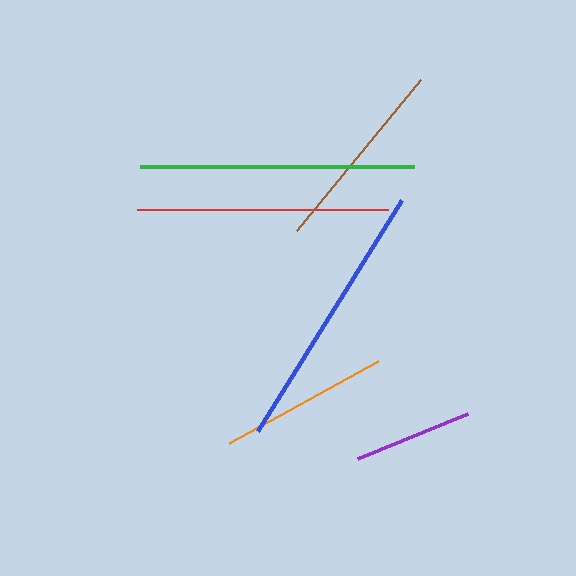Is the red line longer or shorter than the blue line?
The blue line is longer than the red line.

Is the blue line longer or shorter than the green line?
The green line is longer than the blue line.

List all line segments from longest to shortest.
From longest to shortest: green, blue, red, brown, orange, purple.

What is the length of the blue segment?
The blue segment is approximately 272 pixels long.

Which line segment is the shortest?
The purple line is the shortest at approximately 119 pixels.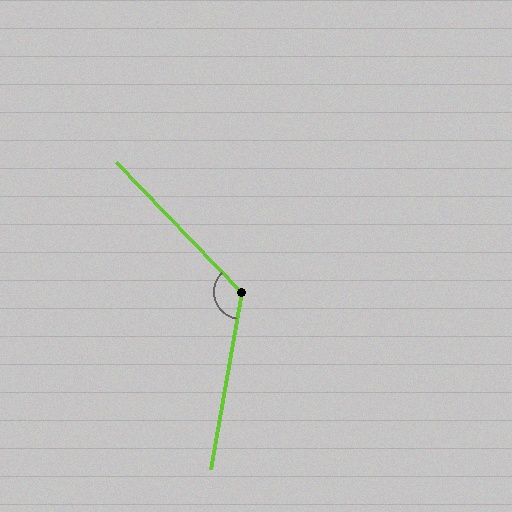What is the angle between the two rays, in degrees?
Approximately 126 degrees.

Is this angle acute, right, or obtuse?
It is obtuse.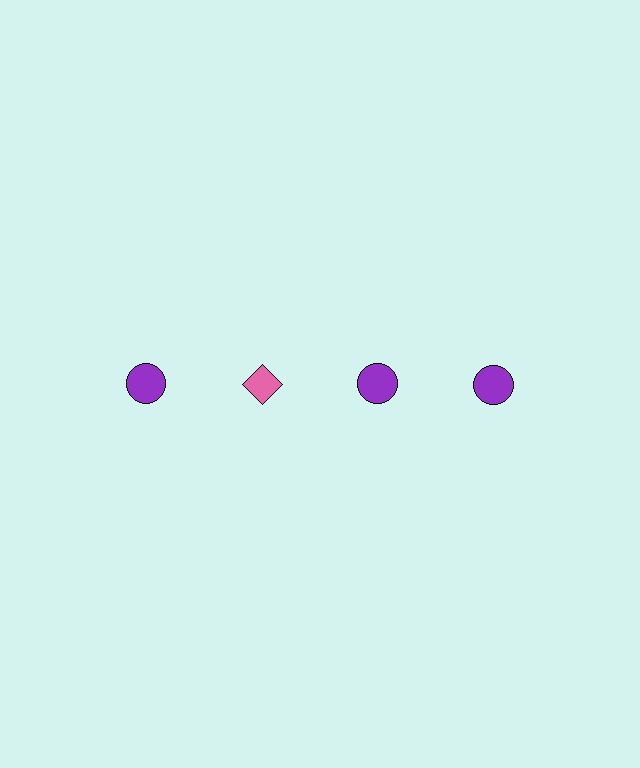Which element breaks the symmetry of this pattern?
The pink diamond in the top row, second from left column breaks the symmetry. All other shapes are purple circles.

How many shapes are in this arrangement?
There are 4 shapes arranged in a grid pattern.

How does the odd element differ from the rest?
It differs in both color (pink instead of purple) and shape (diamond instead of circle).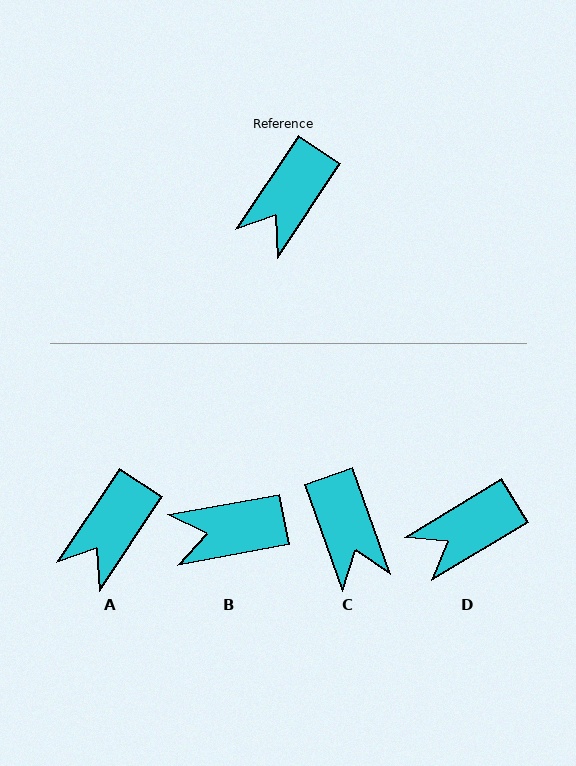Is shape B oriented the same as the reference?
No, it is off by about 46 degrees.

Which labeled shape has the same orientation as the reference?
A.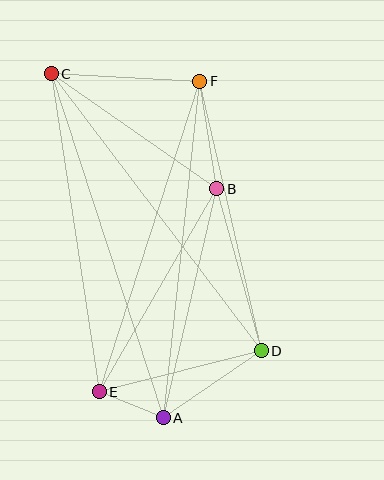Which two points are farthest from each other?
Points A and C are farthest from each other.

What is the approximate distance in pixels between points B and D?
The distance between B and D is approximately 168 pixels.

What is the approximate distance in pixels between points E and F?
The distance between E and F is approximately 327 pixels.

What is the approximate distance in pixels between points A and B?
The distance between A and B is approximately 235 pixels.